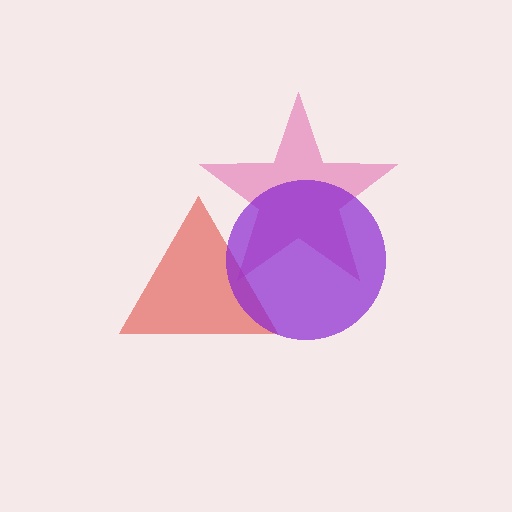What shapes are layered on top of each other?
The layered shapes are: a red triangle, a pink star, a purple circle.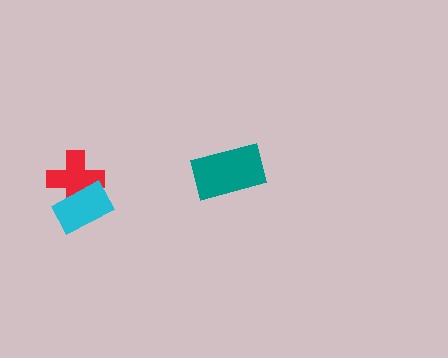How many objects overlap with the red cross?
1 object overlaps with the red cross.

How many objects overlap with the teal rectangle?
0 objects overlap with the teal rectangle.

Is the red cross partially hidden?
Yes, it is partially covered by another shape.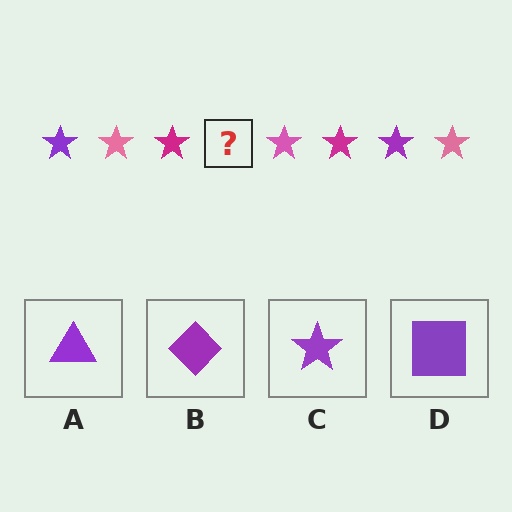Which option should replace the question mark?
Option C.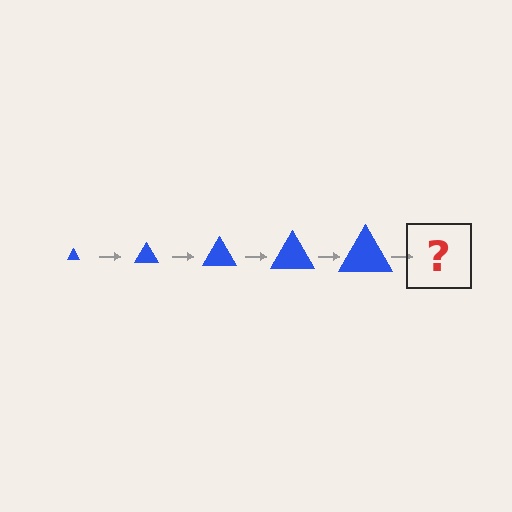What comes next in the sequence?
The next element should be a blue triangle, larger than the previous one.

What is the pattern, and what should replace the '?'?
The pattern is that the triangle gets progressively larger each step. The '?' should be a blue triangle, larger than the previous one.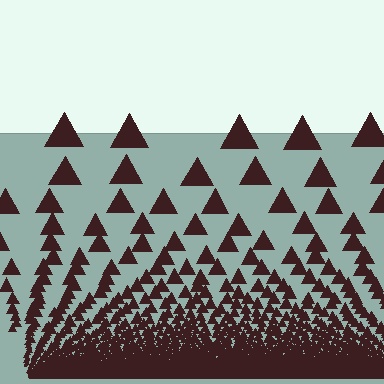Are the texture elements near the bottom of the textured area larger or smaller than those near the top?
Smaller. The gradient is inverted — elements near the bottom are smaller and denser.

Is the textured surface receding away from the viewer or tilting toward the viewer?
The surface appears to tilt toward the viewer. Texture elements get larger and sparser toward the top.